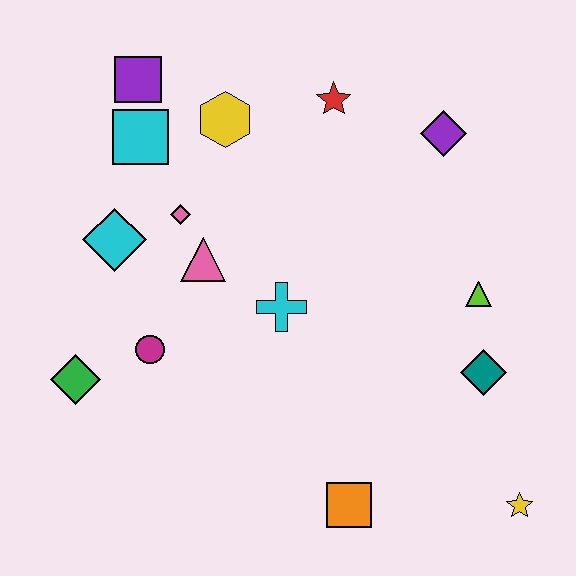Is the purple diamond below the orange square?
No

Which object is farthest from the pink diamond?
The yellow star is farthest from the pink diamond.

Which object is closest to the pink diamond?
The pink triangle is closest to the pink diamond.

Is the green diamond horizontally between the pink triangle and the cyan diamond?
No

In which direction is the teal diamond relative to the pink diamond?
The teal diamond is to the right of the pink diamond.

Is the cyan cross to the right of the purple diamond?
No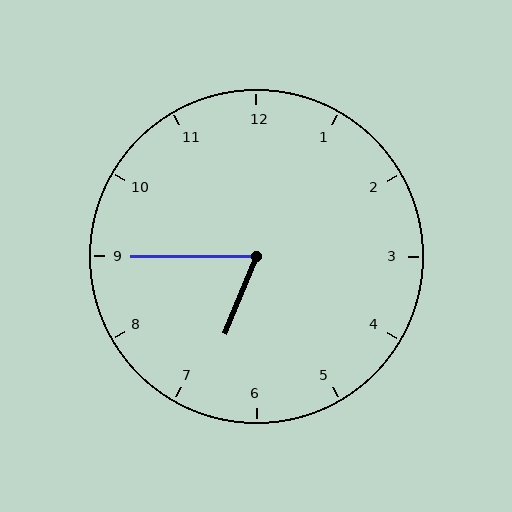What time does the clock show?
6:45.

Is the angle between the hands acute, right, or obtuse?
It is acute.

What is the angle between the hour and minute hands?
Approximately 68 degrees.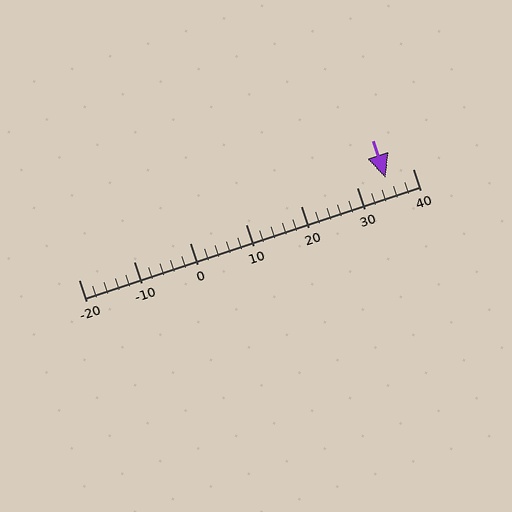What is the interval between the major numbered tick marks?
The major tick marks are spaced 10 units apart.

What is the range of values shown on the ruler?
The ruler shows values from -20 to 40.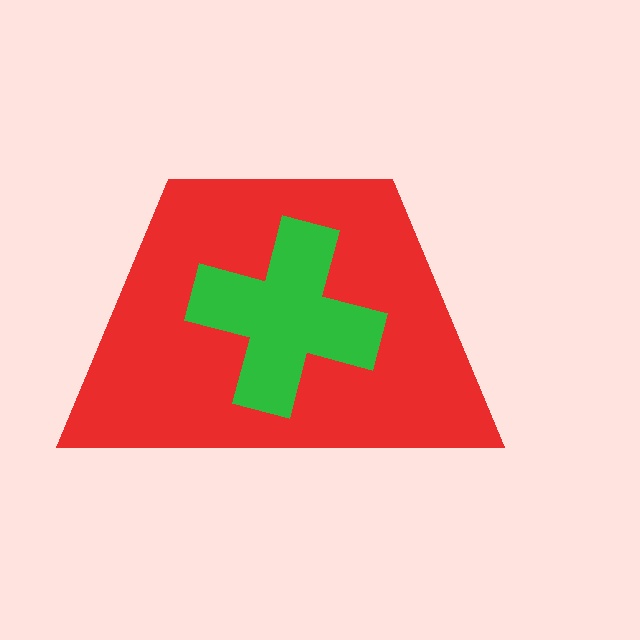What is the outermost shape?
The red trapezoid.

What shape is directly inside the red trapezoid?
The green cross.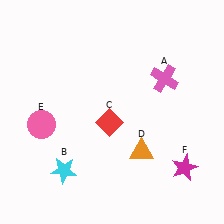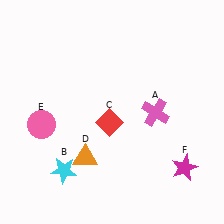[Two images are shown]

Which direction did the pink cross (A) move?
The pink cross (A) moved down.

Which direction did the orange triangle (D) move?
The orange triangle (D) moved left.